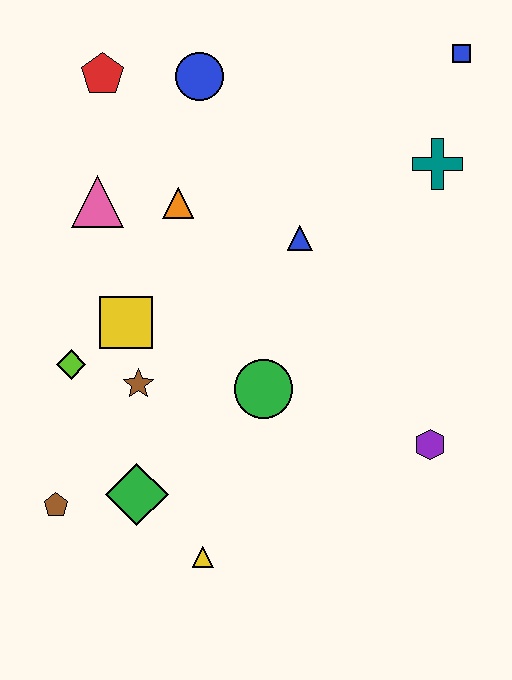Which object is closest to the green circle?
The brown star is closest to the green circle.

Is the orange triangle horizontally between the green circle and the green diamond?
Yes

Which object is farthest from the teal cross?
The brown pentagon is farthest from the teal cross.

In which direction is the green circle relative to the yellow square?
The green circle is to the right of the yellow square.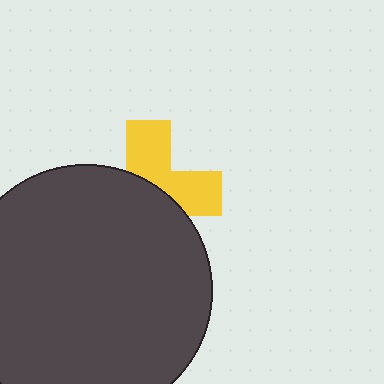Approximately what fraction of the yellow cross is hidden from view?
Roughly 56% of the yellow cross is hidden behind the dark gray circle.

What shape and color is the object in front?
The object in front is a dark gray circle.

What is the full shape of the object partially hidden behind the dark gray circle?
The partially hidden object is a yellow cross.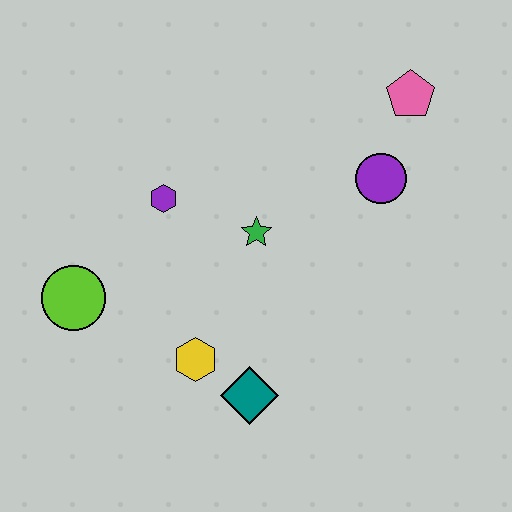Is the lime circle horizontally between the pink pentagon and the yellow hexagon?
No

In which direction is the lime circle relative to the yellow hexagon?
The lime circle is to the left of the yellow hexagon.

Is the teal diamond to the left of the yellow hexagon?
No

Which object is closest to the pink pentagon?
The purple circle is closest to the pink pentagon.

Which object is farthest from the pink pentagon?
The lime circle is farthest from the pink pentagon.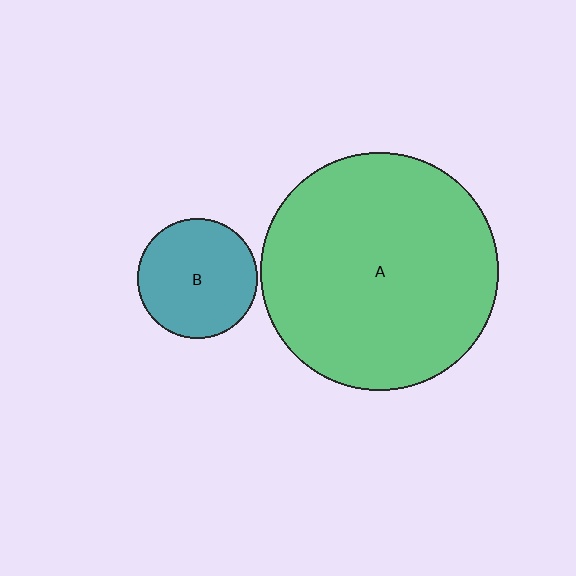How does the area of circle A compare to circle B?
Approximately 3.9 times.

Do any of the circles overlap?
No, none of the circles overlap.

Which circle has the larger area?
Circle A (green).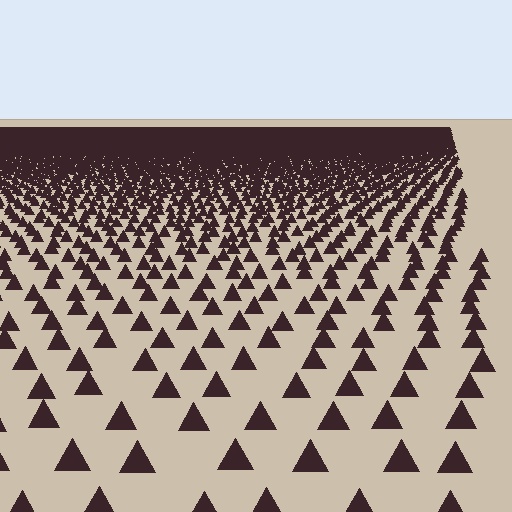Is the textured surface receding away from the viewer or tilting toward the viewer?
The surface is receding away from the viewer. Texture elements get smaller and denser toward the top.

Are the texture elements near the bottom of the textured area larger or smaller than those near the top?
Larger. Near the bottom, elements are closer to the viewer and appear at a bigger on-screen size.